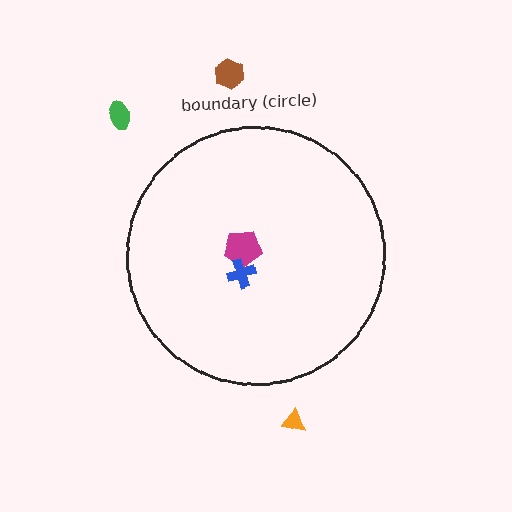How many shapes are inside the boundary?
2 inside, 3 outside.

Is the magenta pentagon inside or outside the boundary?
Inside.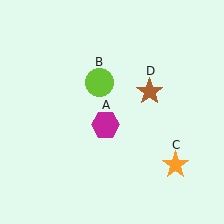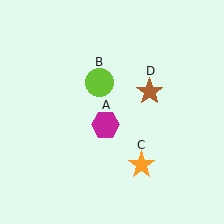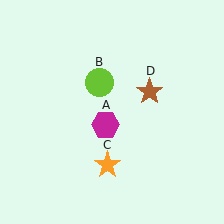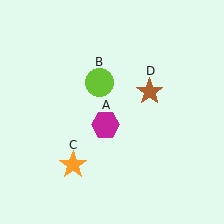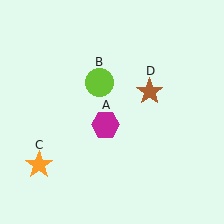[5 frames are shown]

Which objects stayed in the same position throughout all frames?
Magenta hexagon (object A) and lime circle (object B) and brown star (object D) remained stationary.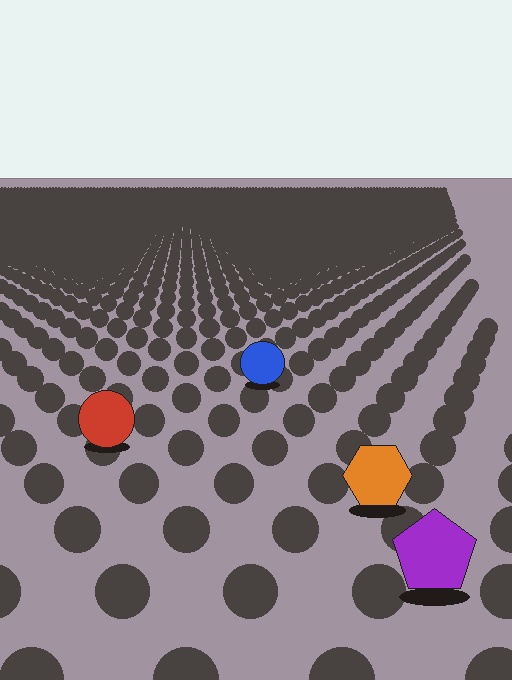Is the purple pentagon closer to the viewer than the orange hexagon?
Yes. The purple pentagon is closer — you can tell from the texture gradient: the ground texture is coarser near it.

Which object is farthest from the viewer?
The blue circle is farthest from the viewer. It appears smaller and the ground texture around it is denser.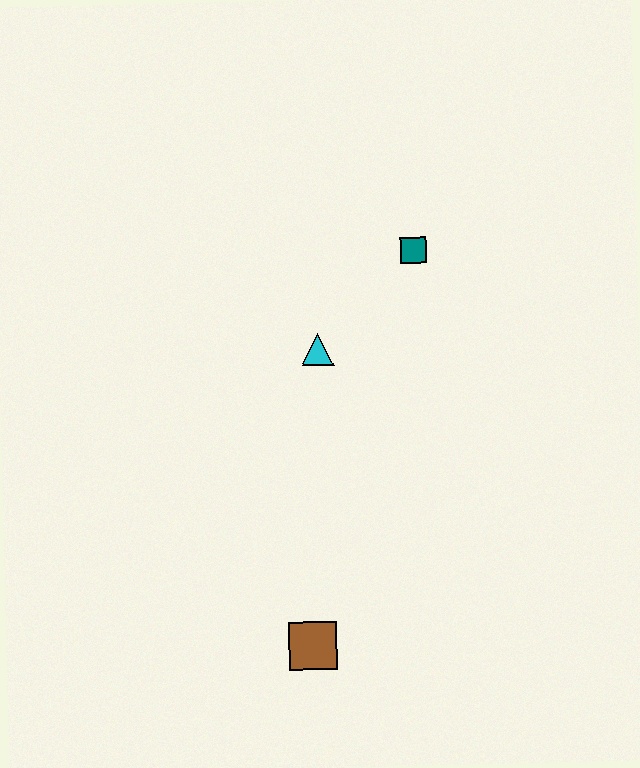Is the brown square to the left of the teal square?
Yes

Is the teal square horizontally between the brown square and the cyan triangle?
No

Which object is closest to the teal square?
The cyan triangle is closest to the teal square.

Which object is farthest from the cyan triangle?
The brown square is farthest from the cyan triangle.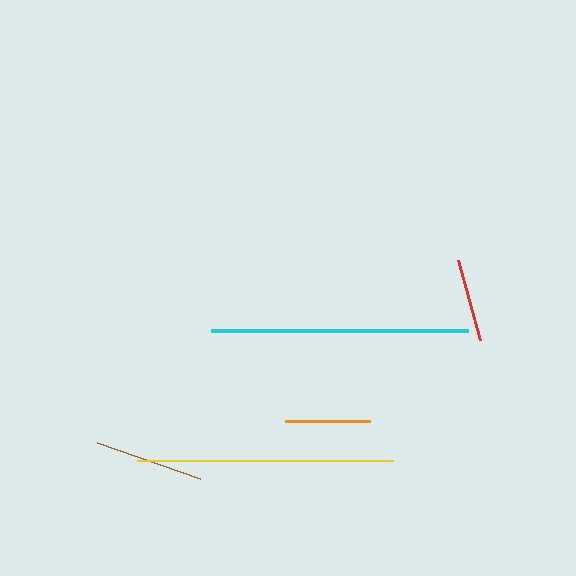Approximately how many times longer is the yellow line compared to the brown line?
The yellow line is approximately 2.3 times the length of the brown line.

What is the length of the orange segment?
The orange segment is approximately 86 pixels long.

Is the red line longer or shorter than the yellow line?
The yellow line is longer than the red line.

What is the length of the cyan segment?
The cyan segment is approximately 257 pixels long.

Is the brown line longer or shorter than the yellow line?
The yellow line is longer than the brown line.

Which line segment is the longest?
The cyan line is the longest at approximately 257 pixels.